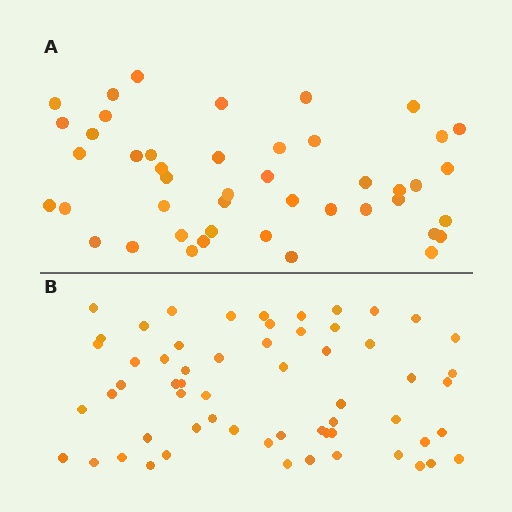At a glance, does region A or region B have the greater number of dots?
Region B (the bottom region) has more dots.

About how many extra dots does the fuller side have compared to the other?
Region B has approximately 15 more dots than region A.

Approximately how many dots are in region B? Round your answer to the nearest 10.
About 60 dots.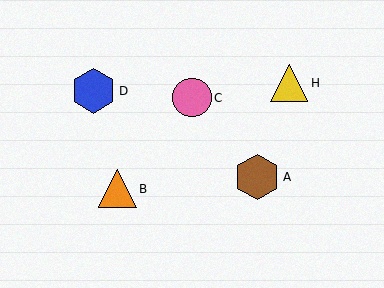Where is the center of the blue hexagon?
The center of the blue hexagon is at (94, 91).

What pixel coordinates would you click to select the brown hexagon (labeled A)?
Click at (257, 177) to select the brown hexagon A.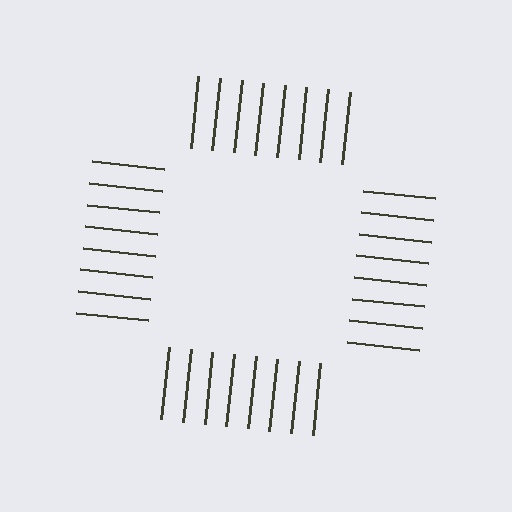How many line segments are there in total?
32 — 8 along each of the 4 edges.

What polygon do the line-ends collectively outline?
An illusory square — the line segments terminate on its edges but no continuous stroke is drawn.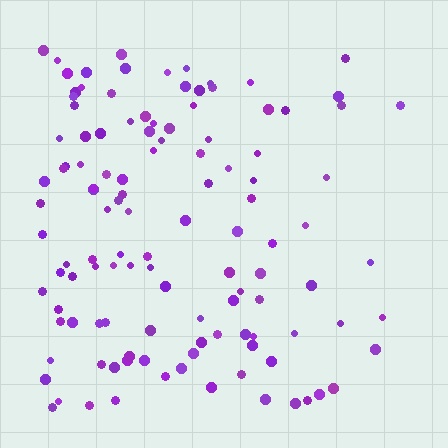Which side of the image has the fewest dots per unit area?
The right.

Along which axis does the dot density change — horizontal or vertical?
Horizontal.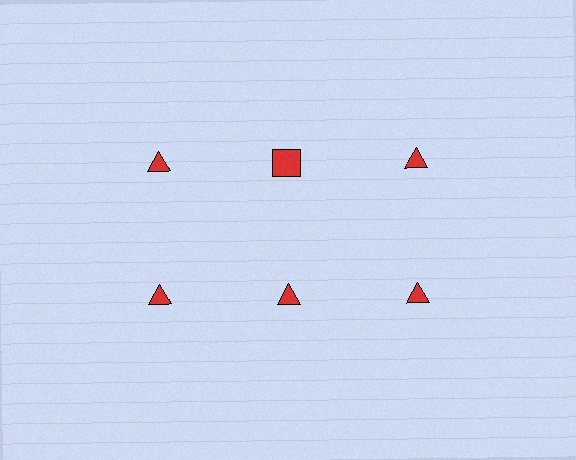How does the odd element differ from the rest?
It has a different shape: square instead of triangle.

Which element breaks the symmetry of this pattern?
The red square in the top row, second from left column breaks the symmetry. All other shapes are red triangles.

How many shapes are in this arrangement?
There are 6 shapes arranged in a grid pattern.